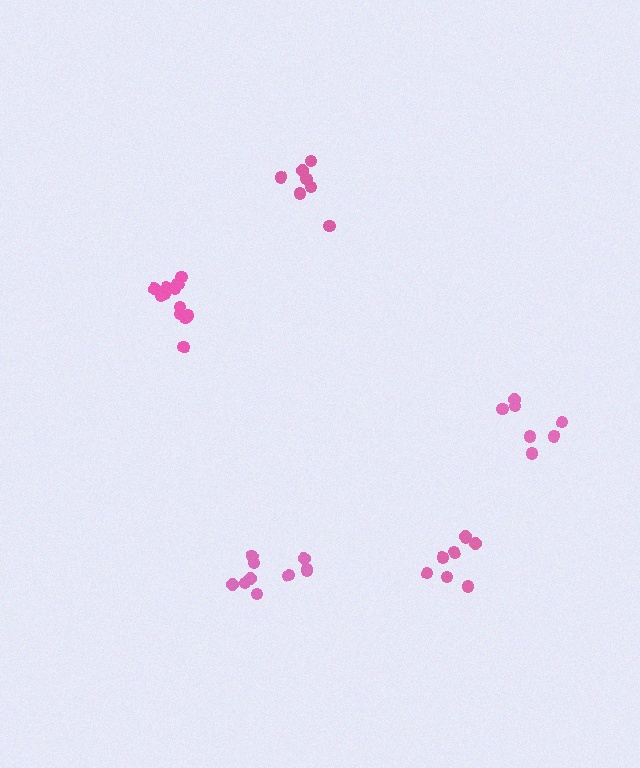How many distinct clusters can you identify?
There are 5 distinct clusters.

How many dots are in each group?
Group 1: 10 dots, Group 2: 13 dots, Group 3: 8 dots, Group 4: 7 dots, Group 5: 7 dots (45 total).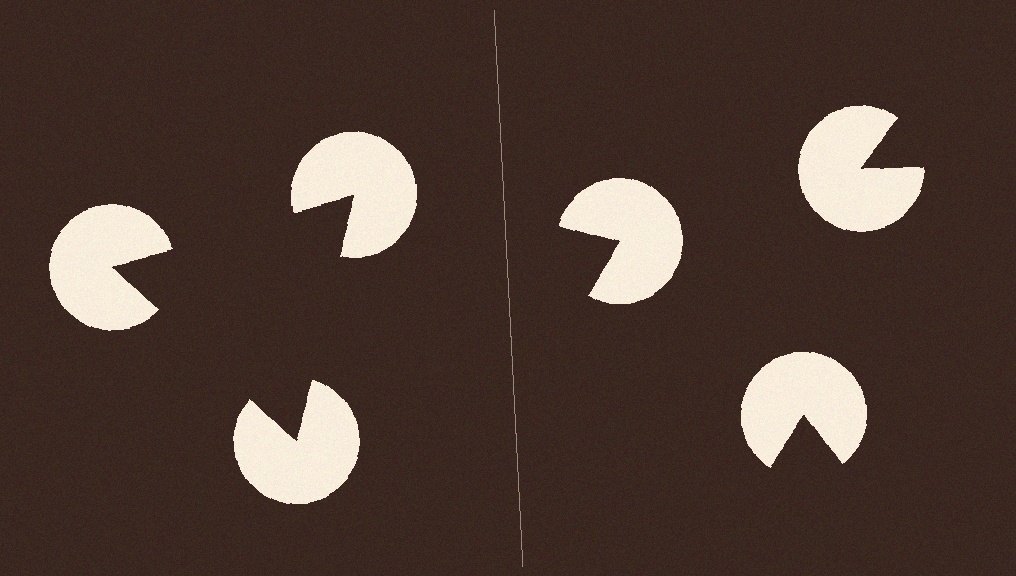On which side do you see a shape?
An illusory triangle appears on the left side. On the right side the wedge cuts are rotated, so no coherent shape forms.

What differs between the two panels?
The pac-man discs are positioned identically on both sides; only the wedge orientations differ. On the left they align to a triangle; on the right they are misaligned.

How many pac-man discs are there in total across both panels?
6 — 3 on each side.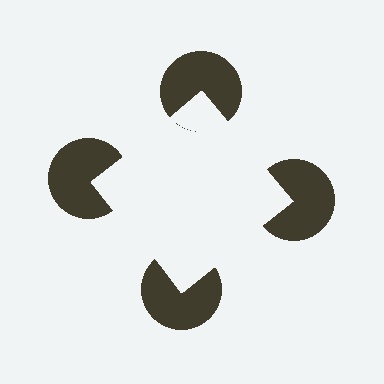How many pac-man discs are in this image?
There are 4 — one at each vertex of the illusory square.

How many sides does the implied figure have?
4 sides.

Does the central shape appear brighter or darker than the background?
It typically appears slightly brighter than the background, even though no actual brightness change is drawn.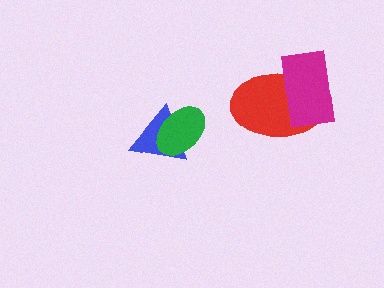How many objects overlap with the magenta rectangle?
1 object overlaps with the magenta rectangle.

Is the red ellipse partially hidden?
Yes, it is partially covered by another shape.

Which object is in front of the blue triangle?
The green ellipse is in front of the blue triangle.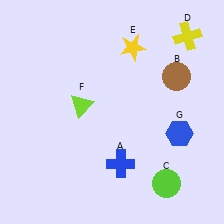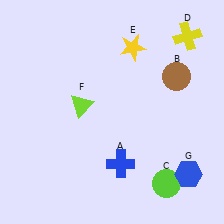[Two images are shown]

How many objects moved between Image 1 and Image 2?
1 object moved between the two images.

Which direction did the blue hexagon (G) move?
The blue hexagon (G) moved down.